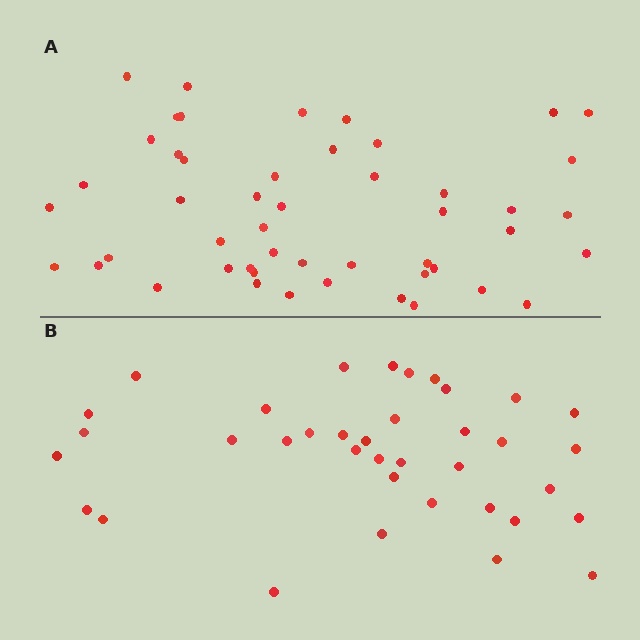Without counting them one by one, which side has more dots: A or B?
Region A (the top region) has more dots.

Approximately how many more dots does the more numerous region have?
Region A has roughly 12 or so more dots than region B.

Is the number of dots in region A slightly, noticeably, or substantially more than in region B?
Region A has noticeably more, but not dramatically so. The ratio is roughly 1.3 to 1.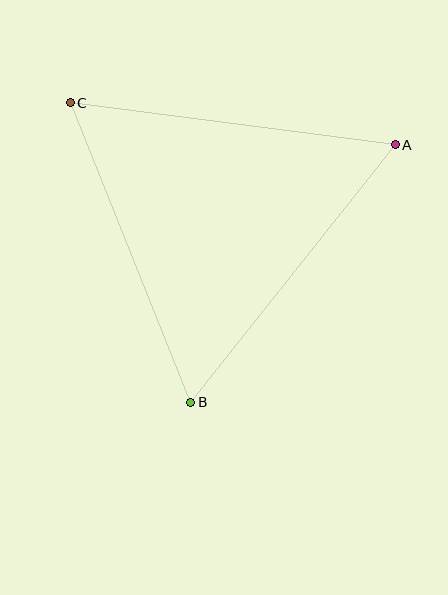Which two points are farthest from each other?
Points A and B are farthest from each other.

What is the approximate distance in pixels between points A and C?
The distance between A and C is approximately 328 pixels.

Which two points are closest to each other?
Points B and C are closest to each other.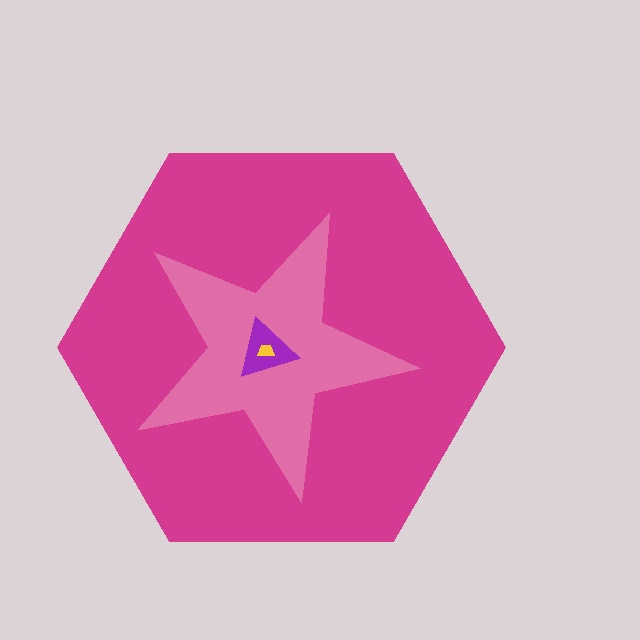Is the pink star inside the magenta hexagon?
Yes.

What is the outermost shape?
The magenta hexagon.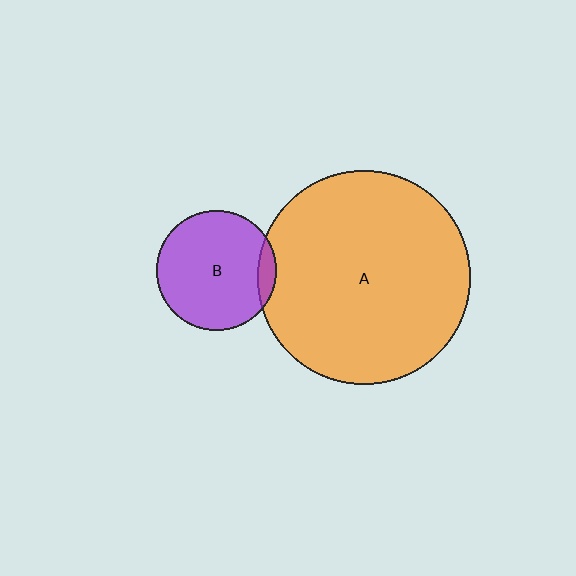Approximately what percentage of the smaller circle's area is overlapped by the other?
Approximately 10%.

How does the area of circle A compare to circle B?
Approximately 3.2 times.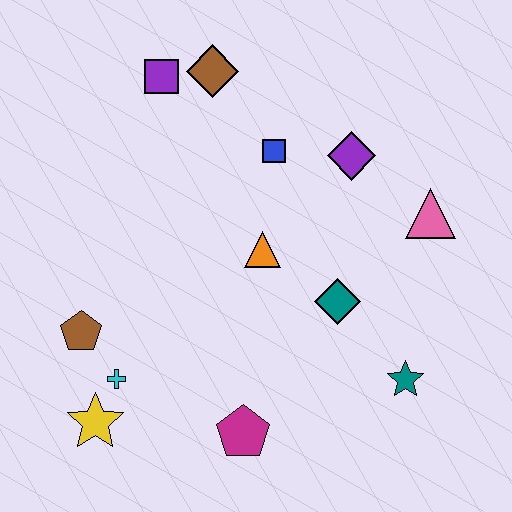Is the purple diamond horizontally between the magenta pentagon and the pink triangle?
Yes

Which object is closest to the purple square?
The brown diamond is closest to the purple square.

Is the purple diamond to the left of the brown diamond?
No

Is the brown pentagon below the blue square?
Yes